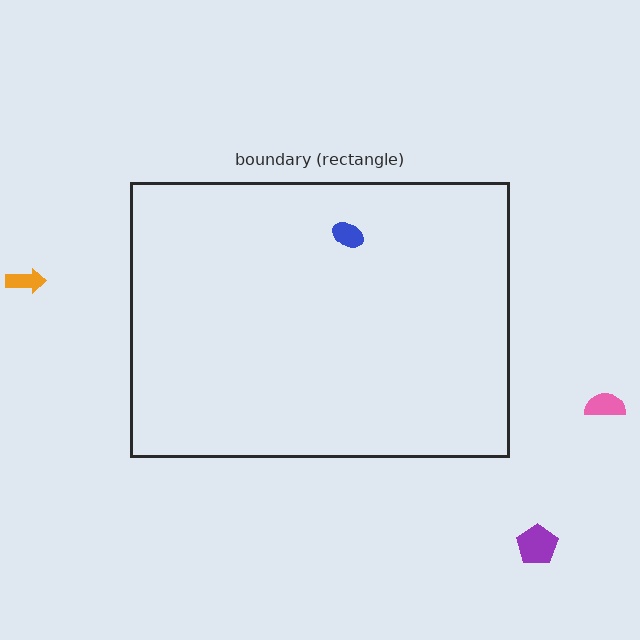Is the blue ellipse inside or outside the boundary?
Inside.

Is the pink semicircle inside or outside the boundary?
Outside.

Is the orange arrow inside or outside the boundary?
Outside.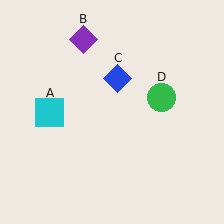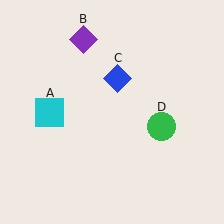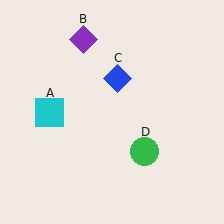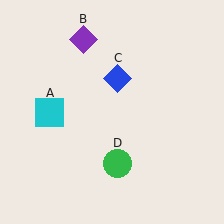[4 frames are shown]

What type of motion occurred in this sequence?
The green circle (object D) rotated clockwise around the center of the scene.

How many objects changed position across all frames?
1 object changed position: green circle (object D).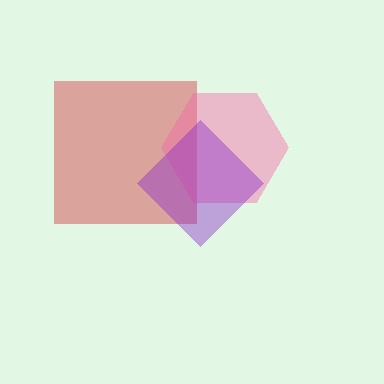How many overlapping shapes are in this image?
There are 3 overlapping shapes in the image.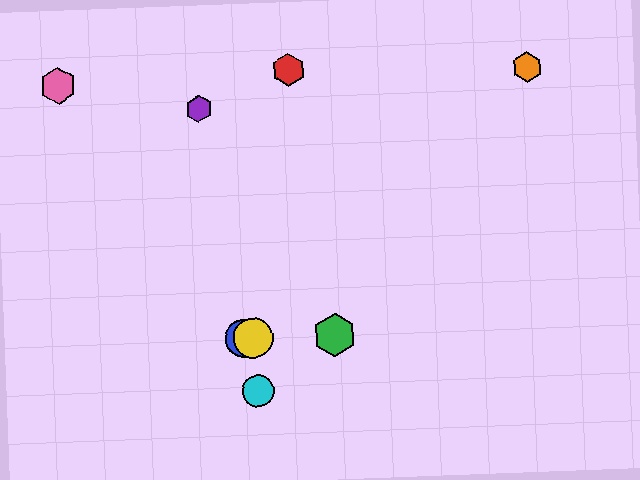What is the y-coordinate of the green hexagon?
The green hexagon is at y≈335.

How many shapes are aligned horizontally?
3 shapes (the blue circle, the green hexagon, the yellow circle) are aligned horizontally.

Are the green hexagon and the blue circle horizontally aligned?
Yes, both are at y≈335.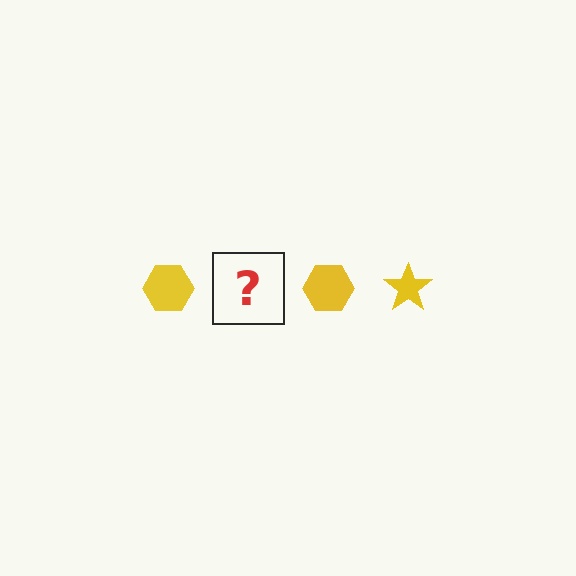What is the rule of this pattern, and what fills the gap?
The rule is that the pattern cycles through hexagon, star shapes in yellow. The gap should be filled with a yellow star.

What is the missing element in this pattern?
The missing element is a yellow star.